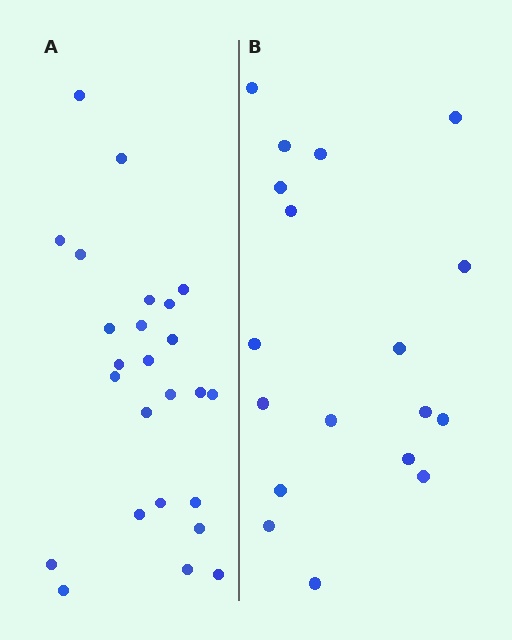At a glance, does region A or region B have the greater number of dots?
Region A (the left region) has more dots.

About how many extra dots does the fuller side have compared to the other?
Region A has roughly 8 or so more dots than region B.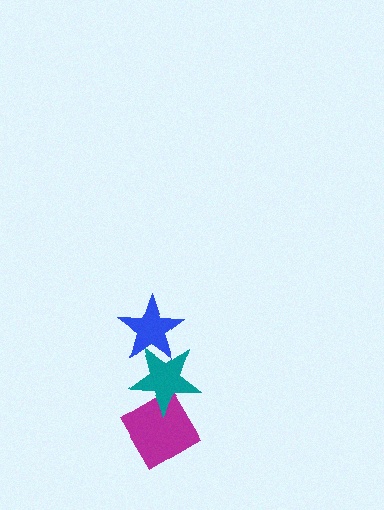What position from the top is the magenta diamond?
The magenta diamond is 3rd from the top.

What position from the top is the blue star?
The blue star is 1st from the top.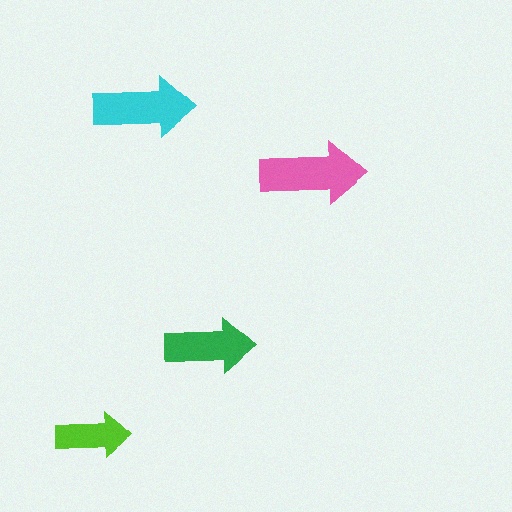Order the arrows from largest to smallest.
the pink one, the cyan one, the green one, the lime one.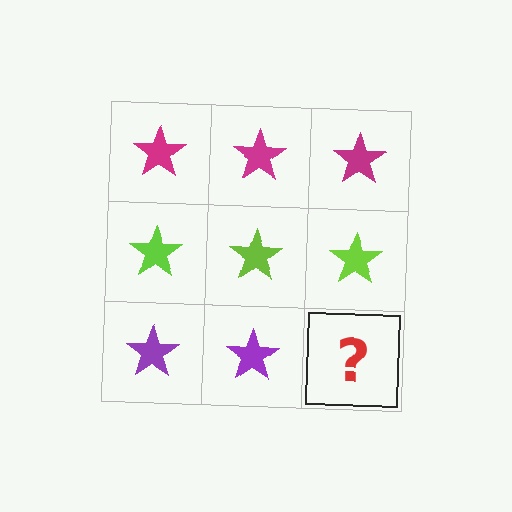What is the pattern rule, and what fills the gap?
The rule is that each row has a consistent color. The gap should be filled with a purple star.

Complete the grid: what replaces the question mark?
The question mark should be replaced with a purple star.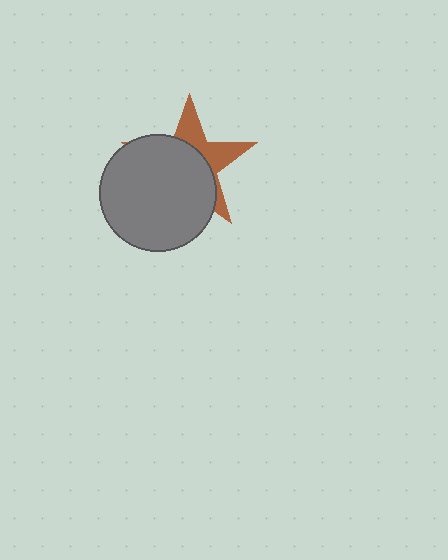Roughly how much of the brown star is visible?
A small part of it is visible (roughly 37%).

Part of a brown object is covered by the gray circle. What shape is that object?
It is a star.